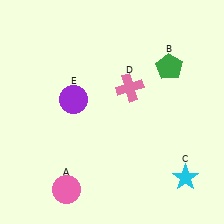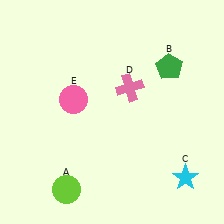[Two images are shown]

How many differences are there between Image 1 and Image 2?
There are 2 differences between the two images.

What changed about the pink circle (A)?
In Image 1, A is pink. In Image 2, it changed to lime.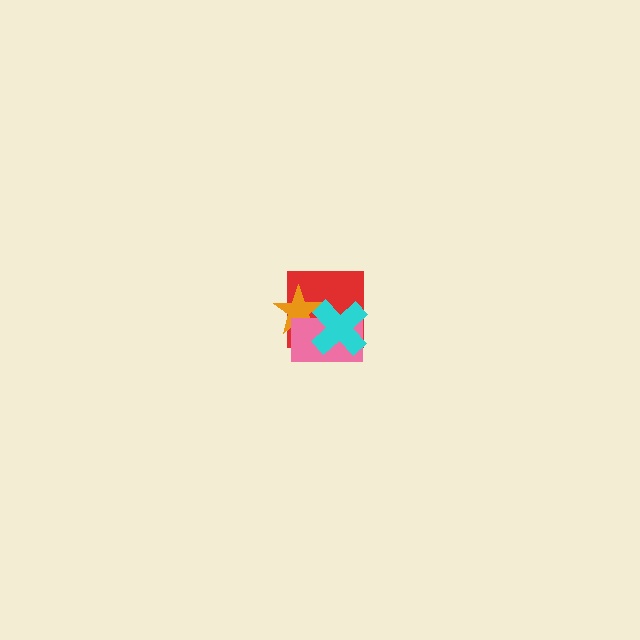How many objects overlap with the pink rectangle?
3 objects overlap with the pink rectangle.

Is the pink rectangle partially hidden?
Yes, it is partially covered by another shape.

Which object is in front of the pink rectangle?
The cyan cross is in front of the pink rectangle.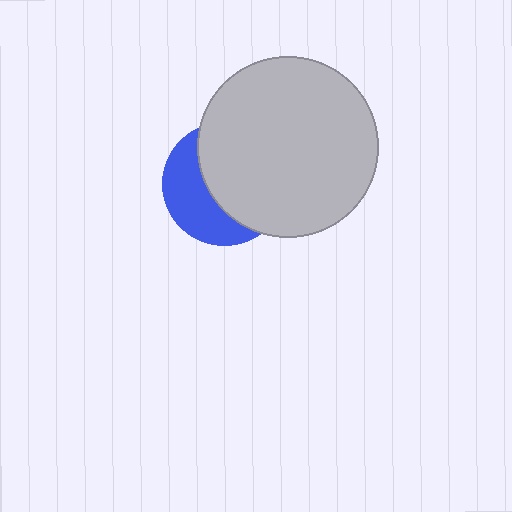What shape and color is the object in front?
The object in front is a light gray circle.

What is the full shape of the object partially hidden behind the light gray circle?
The partially hidden object is a blue circle.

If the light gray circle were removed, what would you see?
You would see the complete blue circle.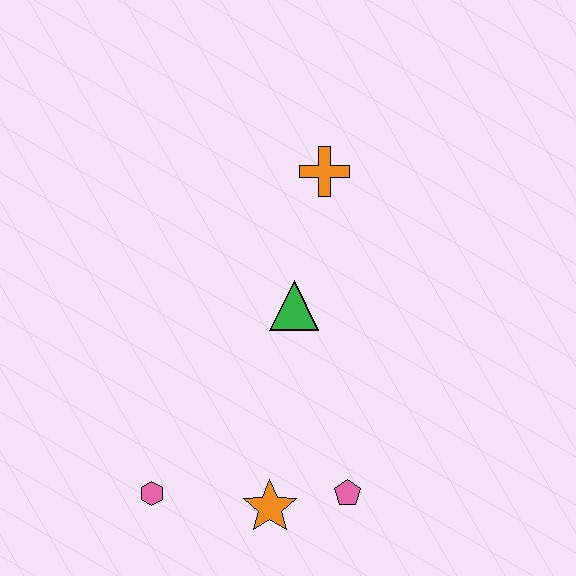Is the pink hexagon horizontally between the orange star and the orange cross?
No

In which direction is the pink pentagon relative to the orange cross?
The pink pentagon is below the orange cross.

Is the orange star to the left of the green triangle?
Yes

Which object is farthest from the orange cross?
The pink hexagon is farthest from the orange cross.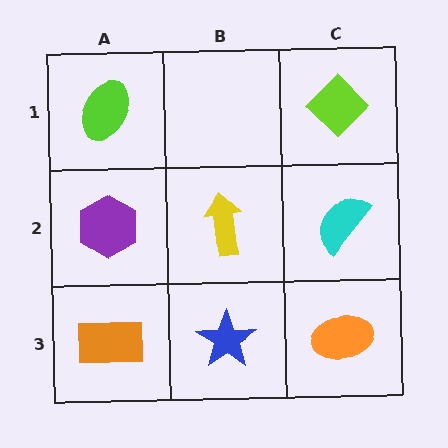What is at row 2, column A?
A purple hexagon.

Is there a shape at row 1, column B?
No, that cell is empty.